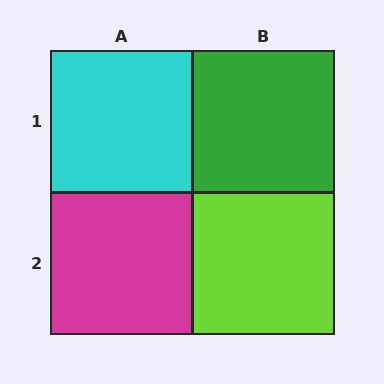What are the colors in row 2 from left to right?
Magenta, lime.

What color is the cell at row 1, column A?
Cyan.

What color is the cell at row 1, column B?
Green.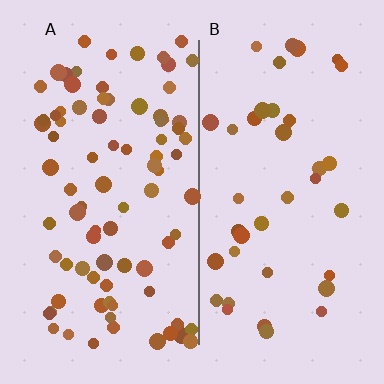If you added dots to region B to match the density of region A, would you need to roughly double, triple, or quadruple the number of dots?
Approximately double.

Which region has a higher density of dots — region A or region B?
A (the left).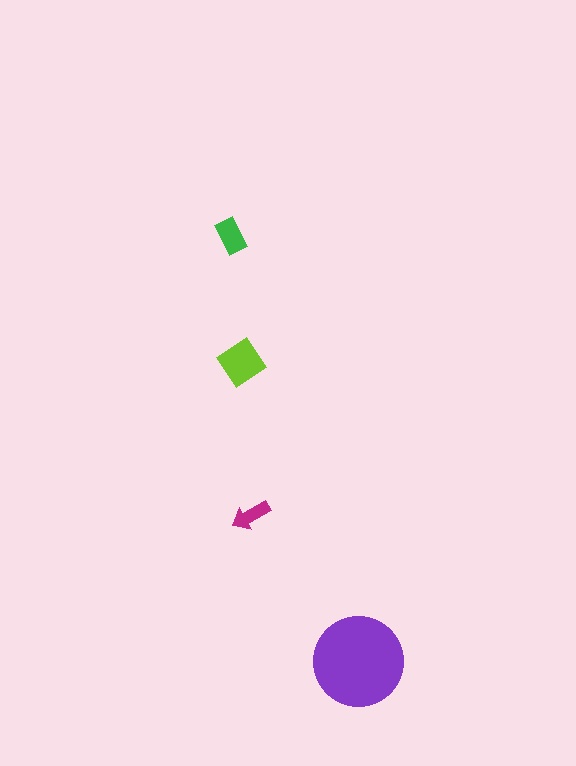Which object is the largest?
The purple circle.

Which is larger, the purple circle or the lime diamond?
The purple circle.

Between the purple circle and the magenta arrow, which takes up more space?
The purple circle.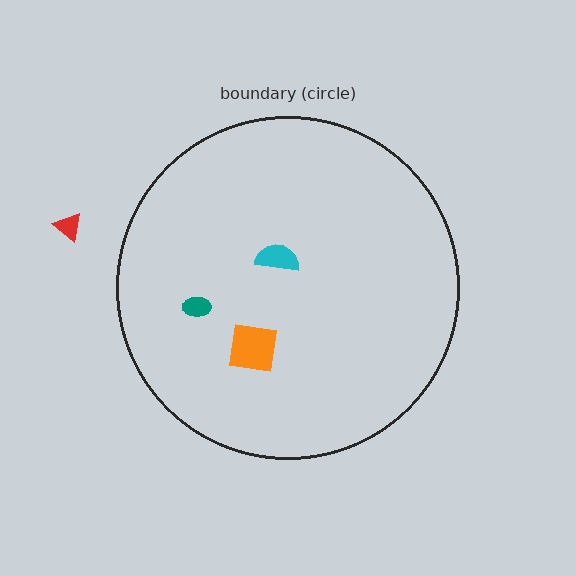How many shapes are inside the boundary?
3 inside, 1 outside.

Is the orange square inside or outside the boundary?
Inside.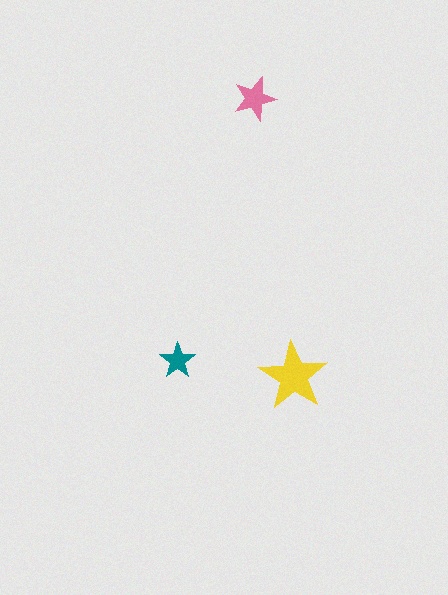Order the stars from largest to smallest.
the yellow one, the pink one, the teal one.